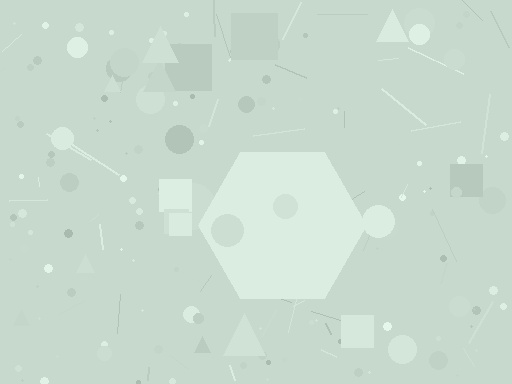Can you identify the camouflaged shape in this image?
The camouflaged shape is a hexagon.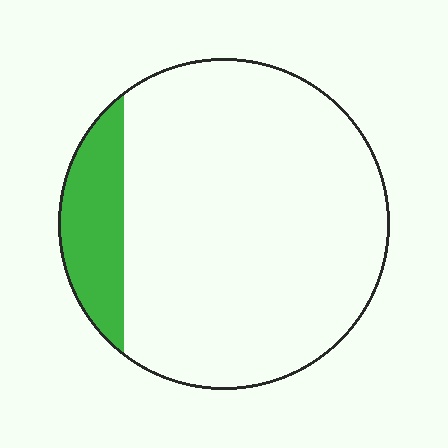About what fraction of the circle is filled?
About one eighth (1/8).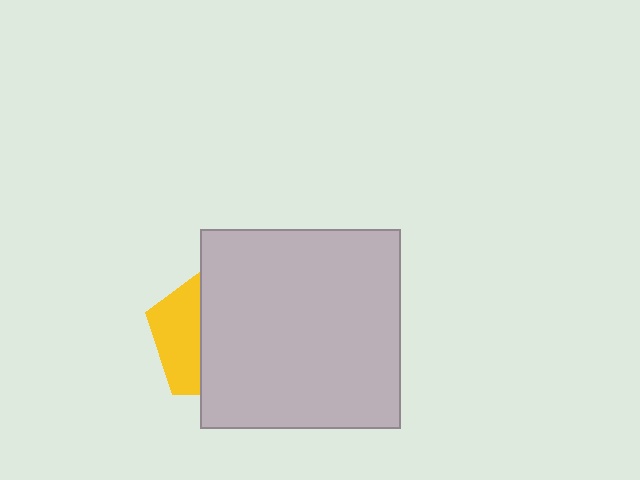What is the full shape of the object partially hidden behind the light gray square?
The partially hidden object is a yellow pentagon.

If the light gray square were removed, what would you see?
You would see the complete yellow pentagon.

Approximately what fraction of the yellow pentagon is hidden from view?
Roughly 66% of the yellow pentagon is hidden behind the light gray square.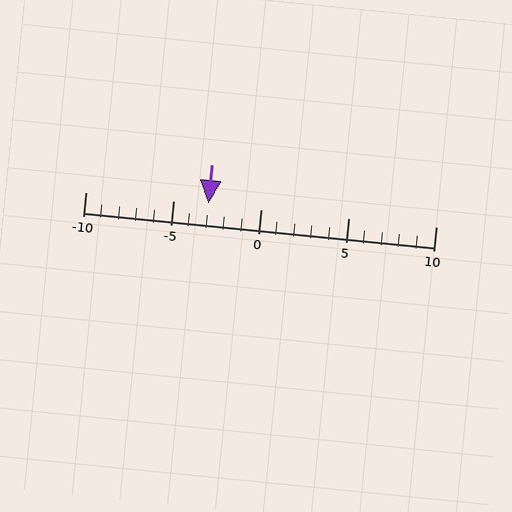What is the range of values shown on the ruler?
The ruler shows values from -10 to 10.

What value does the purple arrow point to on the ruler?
The purple arrow points to approximately -3.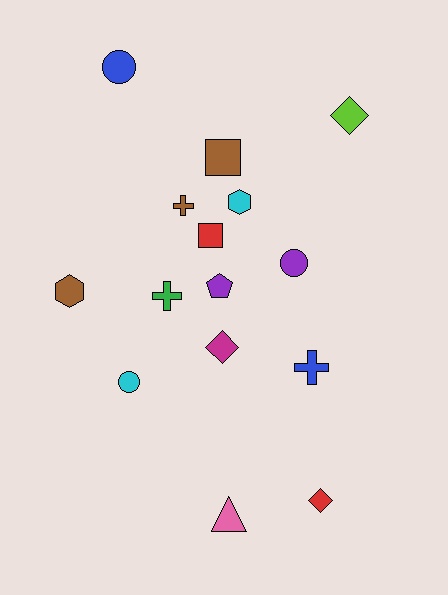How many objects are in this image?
There are 15 objects.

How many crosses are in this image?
There are 3 crosses.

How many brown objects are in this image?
There are 3 brown objects.